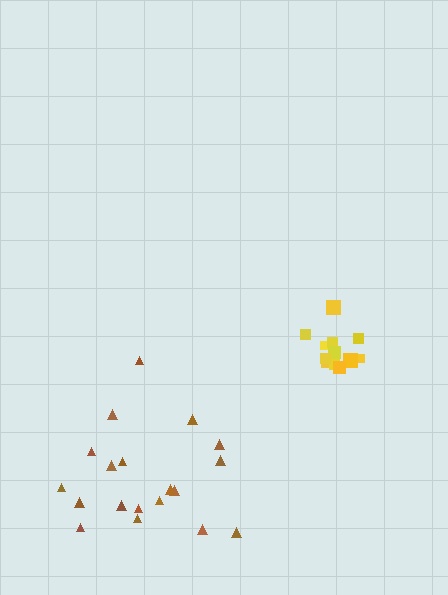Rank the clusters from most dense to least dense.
yellow, brown.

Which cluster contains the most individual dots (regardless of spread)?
Brown (19).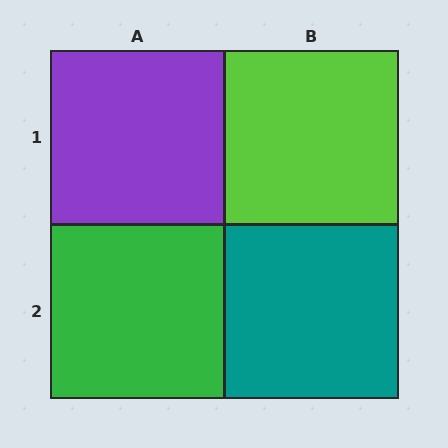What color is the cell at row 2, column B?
Teal.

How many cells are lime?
1 cell is lime.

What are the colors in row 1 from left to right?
Purple, lime.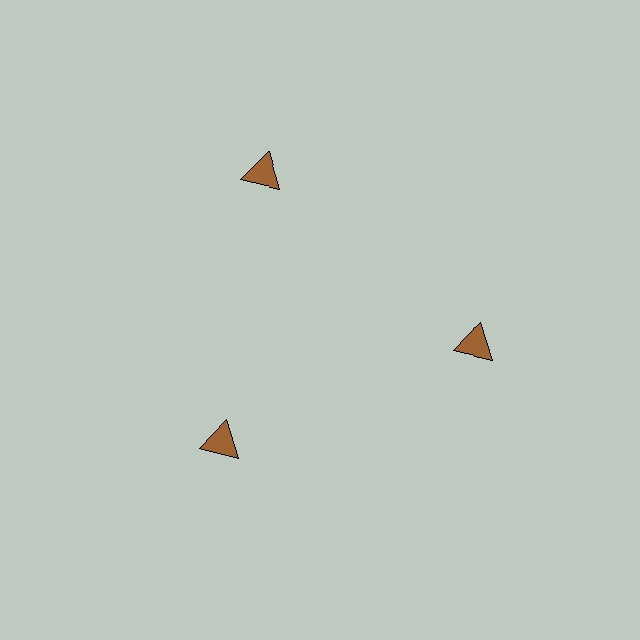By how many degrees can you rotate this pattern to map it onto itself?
The pattern maps onto itself every 120 degrees of rotation.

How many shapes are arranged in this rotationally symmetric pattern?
There are 3 shapes, arranged in 3 groups of 1.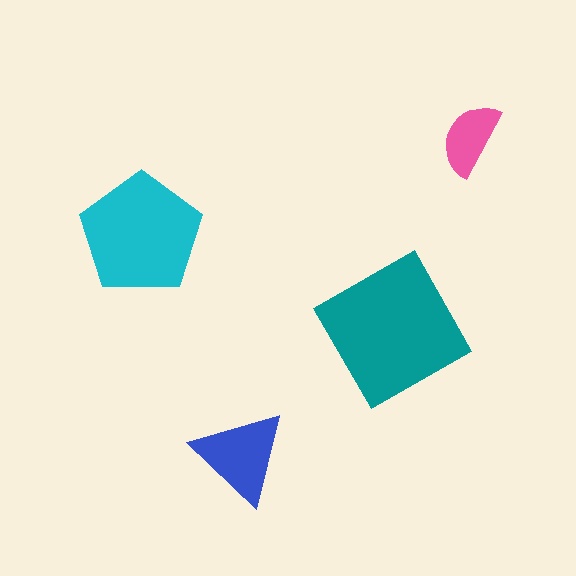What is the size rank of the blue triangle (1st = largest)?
3rd.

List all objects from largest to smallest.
The teal square, the cyan pentagon, the blue triangle, the pink semicircle.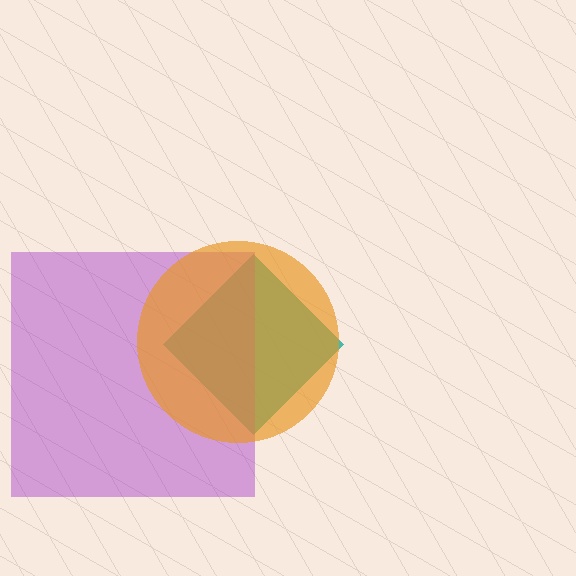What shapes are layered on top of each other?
The layered shapes are: a teal diamond, a purple square, an orange circle.